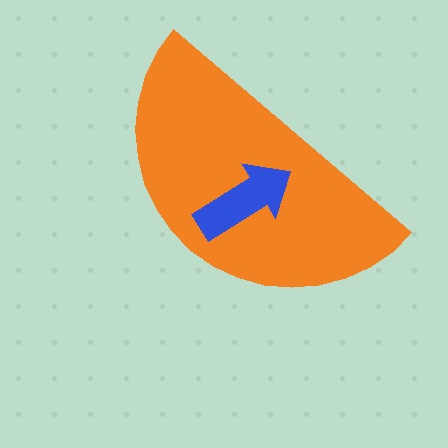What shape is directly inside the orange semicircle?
The blue arrow.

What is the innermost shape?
The blue arrow.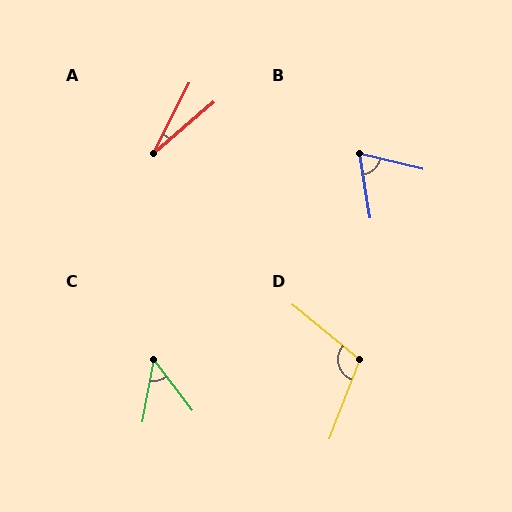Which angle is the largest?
D, at approximately 108 degrees.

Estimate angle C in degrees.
Approximately 48 degrees.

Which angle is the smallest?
A, at approximately 23 degrees.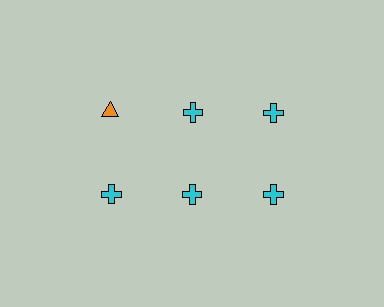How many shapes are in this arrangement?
There are 6 shapes arranged in a grid pattern.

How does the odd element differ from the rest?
It differs in both color (orange instead of cyan) and shape (triangle instead of cross).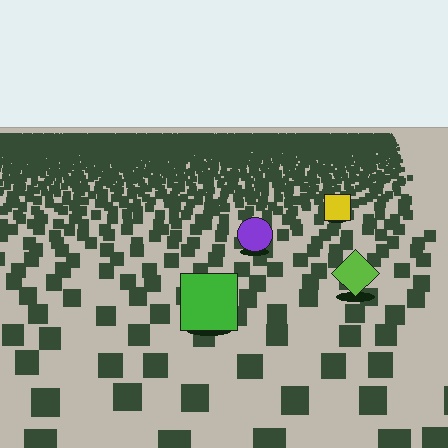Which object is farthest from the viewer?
The yellow square is farthest from the viewer. It appears smaller and the ground texture around it is denser.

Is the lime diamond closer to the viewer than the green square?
No. The green square is closer — you can tell from the texture gradient: the ground texture is coarser near it.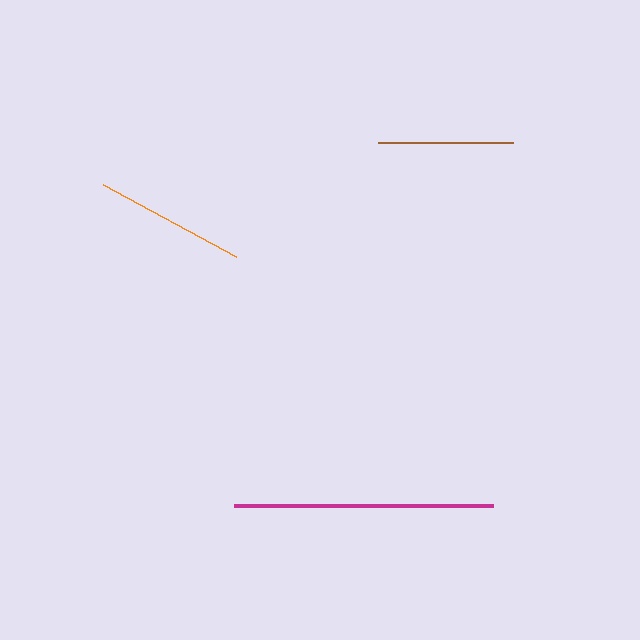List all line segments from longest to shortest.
From longest to shortest: magenta, orange, brown.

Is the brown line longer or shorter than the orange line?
The orange line is longer than the brown line.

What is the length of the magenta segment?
The magenta segment is approximately 260 pixels long.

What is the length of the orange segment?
The orange segment is approximately 152 pixels long.